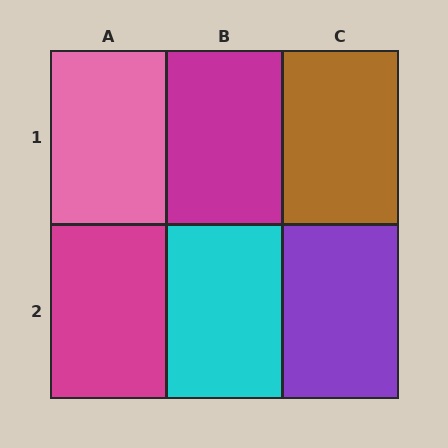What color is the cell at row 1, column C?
Brown.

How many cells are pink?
1 cell is pink.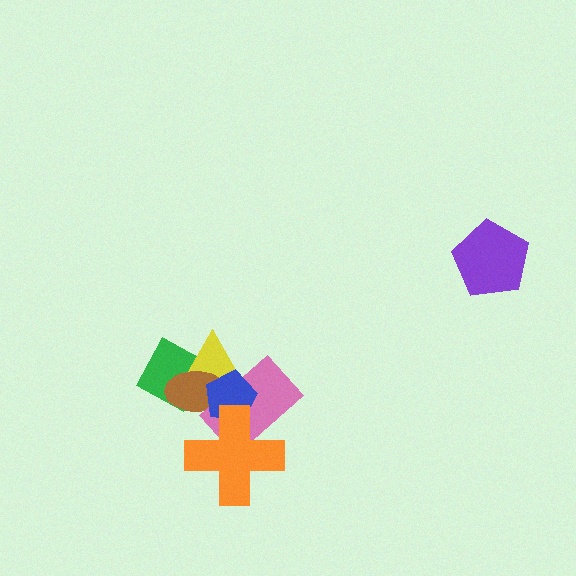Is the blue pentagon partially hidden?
Yes, it is partially covered by another shape.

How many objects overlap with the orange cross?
2 objects overlap with the orange cross.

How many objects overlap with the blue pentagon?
4 objects overlap with the blue pentagon.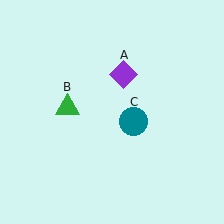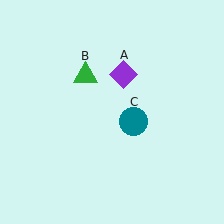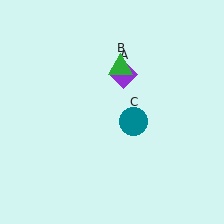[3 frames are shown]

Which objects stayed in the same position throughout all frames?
Purple diamond (object A) and teal circle (object C) remained stationary.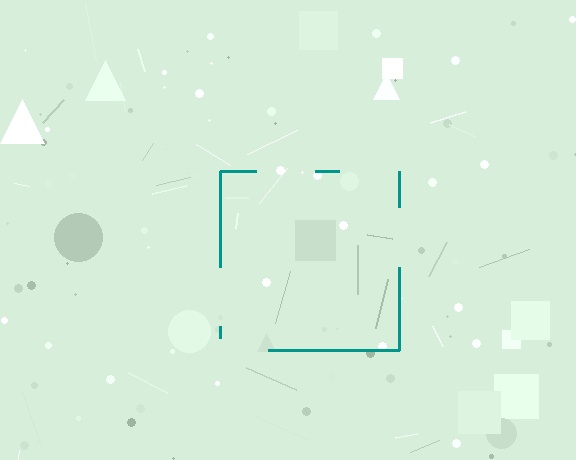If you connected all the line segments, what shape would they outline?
They would outline a square.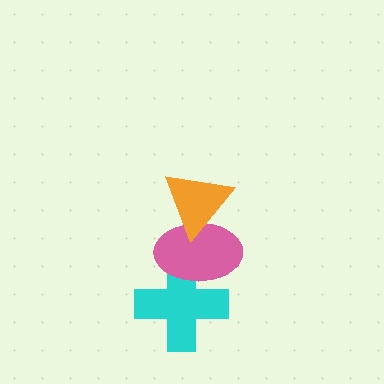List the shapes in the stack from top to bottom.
From top to bottom: the orange triangle, the pink ellipse, the cyan cross.